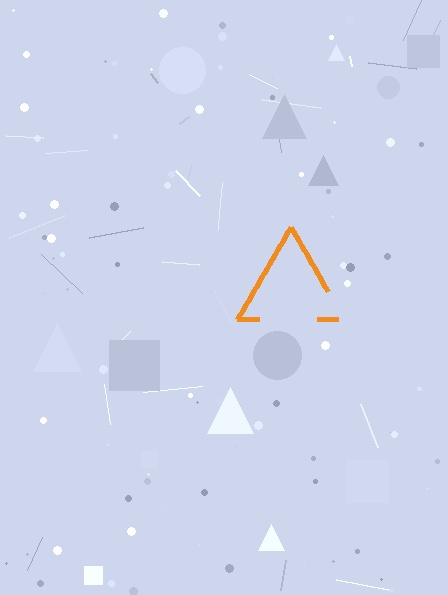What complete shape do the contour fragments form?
The contour fragments form a triangle.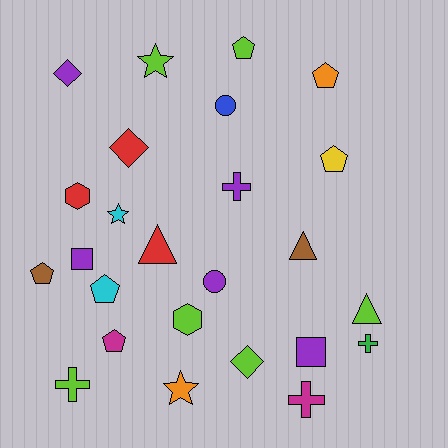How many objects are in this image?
There are 25 objects.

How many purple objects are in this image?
There are 5 purple objects.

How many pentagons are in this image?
There are 6 pentagons.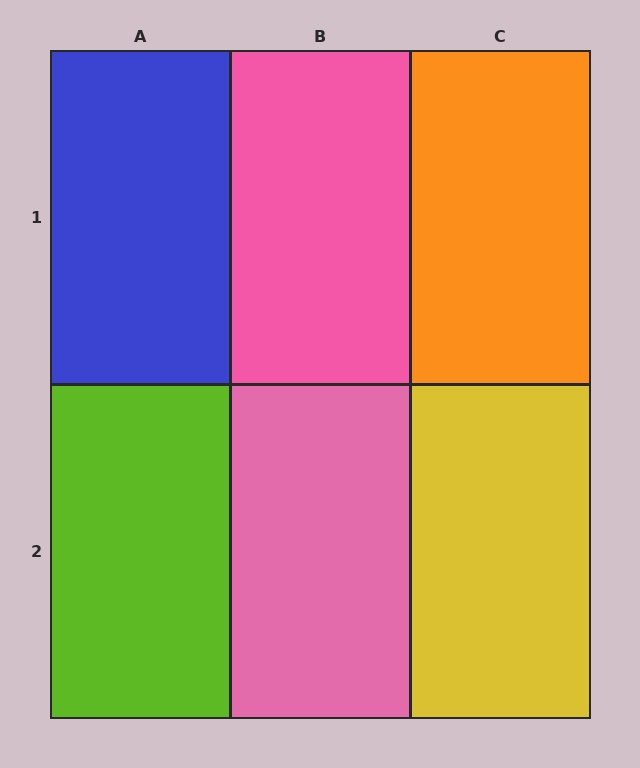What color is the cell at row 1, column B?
Pink.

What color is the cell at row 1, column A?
Blue.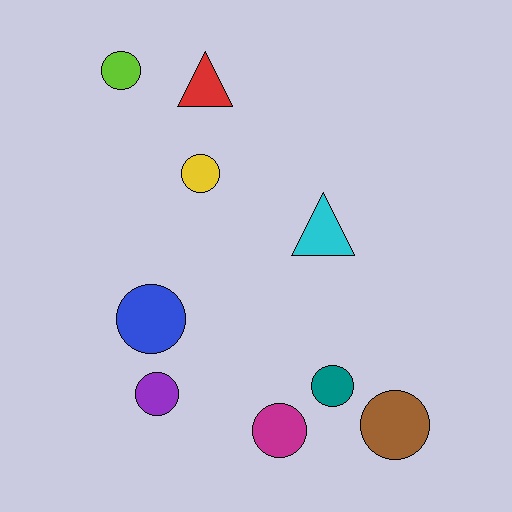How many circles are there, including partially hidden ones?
There are 7 circles.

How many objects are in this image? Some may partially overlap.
There are 9 objects.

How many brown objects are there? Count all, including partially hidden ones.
There is 1 brown object.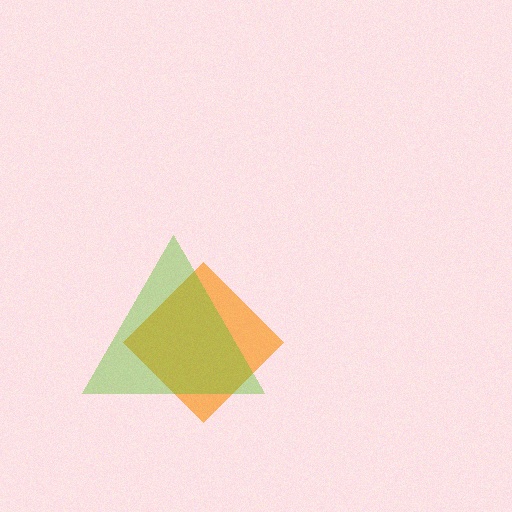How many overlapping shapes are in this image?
There are 2 overlapping shapes in the image.